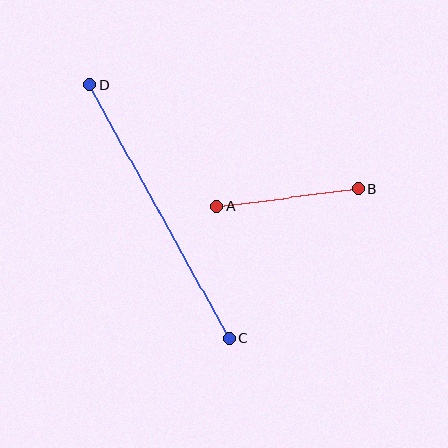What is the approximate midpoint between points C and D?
The midpoint is at approximately (160, 212) pixels.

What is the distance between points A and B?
The distance is approximately 142 pixels.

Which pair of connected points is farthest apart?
Points C and D are farthest apart.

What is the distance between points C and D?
The distance is approximately 289 pixels.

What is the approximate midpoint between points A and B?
The midpoint is at approximately (287, 197) pixels.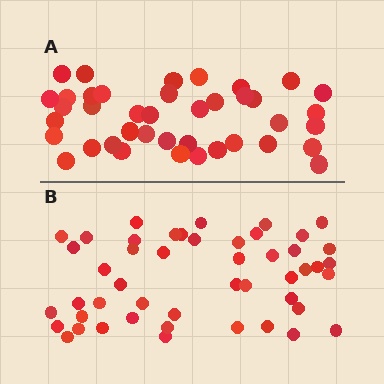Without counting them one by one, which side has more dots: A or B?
Region B (the bottom region) has more dots.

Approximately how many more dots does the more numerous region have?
Region B has roughly 8 or so more dots than region A.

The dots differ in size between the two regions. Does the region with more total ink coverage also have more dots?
No. Region A has more total ink coverage because its dots are larger, but region B actually contains more individual dots. Total area can be misleading — the number of items is what matters here.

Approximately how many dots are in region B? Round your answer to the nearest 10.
About 50 dots. (The exact count is 48, which rounds to 50.)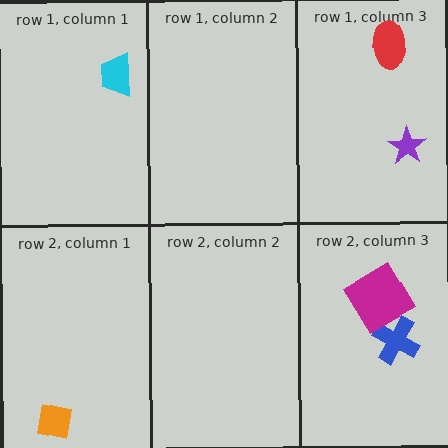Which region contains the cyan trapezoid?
The row 1, column 1 region.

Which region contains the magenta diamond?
The row 2, column 3 region.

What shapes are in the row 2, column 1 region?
The orange square.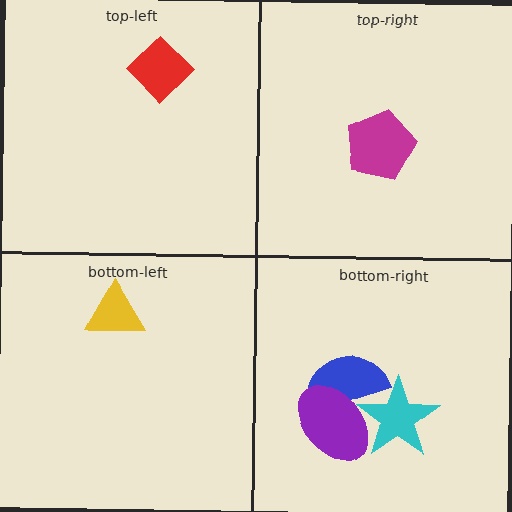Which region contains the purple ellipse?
The bottom-right region.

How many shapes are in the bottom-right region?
3.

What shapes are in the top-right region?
The magenta pentagon.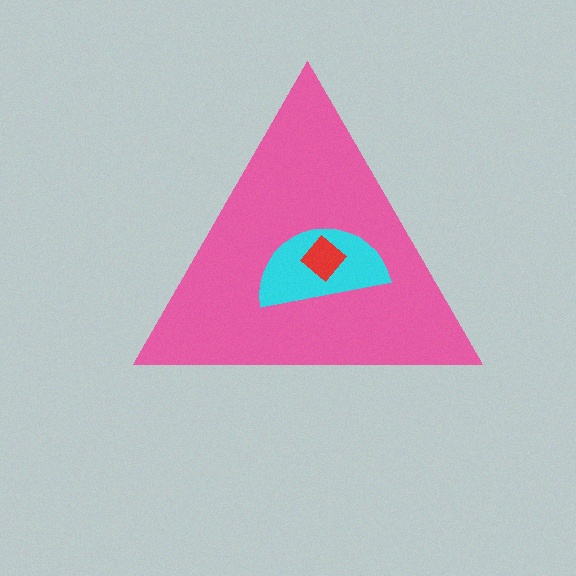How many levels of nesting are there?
3.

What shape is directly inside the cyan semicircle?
The red diamond.